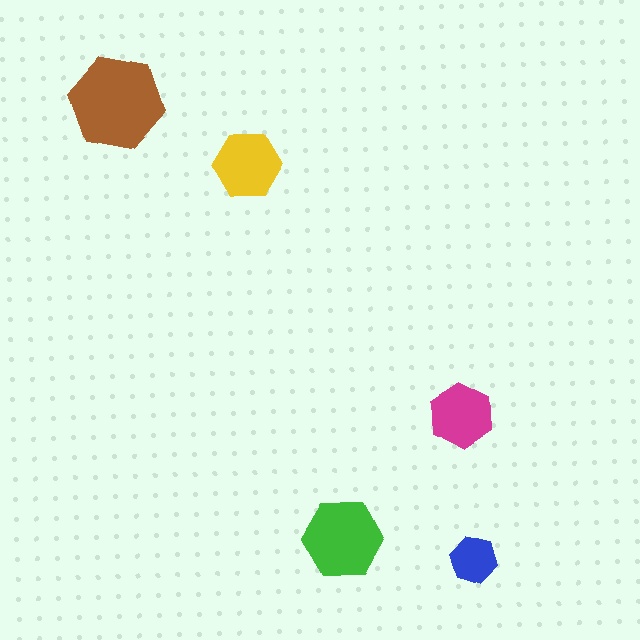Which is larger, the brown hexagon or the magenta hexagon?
The brown one.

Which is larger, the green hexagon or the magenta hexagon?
The green one.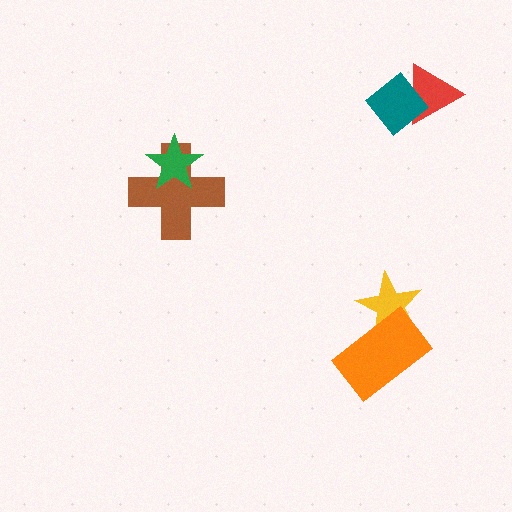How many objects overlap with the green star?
1 object overlaps with the green star.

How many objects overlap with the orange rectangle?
1 object overlaps with the orange rectangle.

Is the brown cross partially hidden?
Yes, it is partially covered by another shape.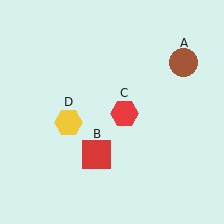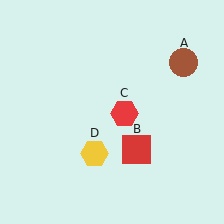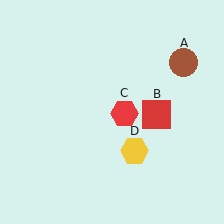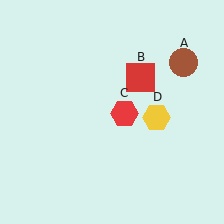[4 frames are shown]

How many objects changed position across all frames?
2 objects changed position: red square (object B), yellow hexagon (object D).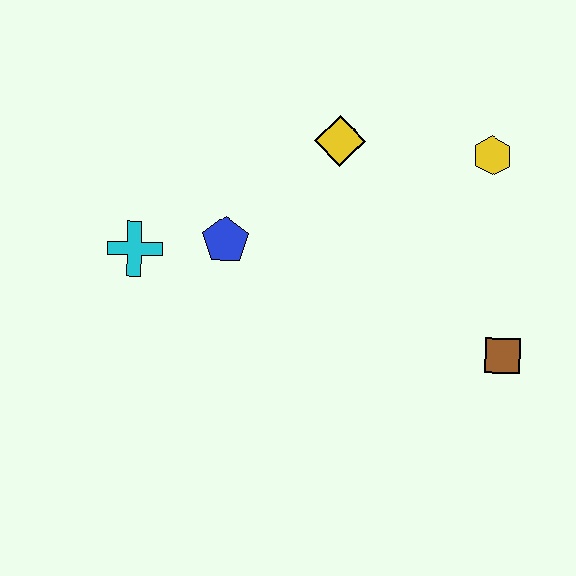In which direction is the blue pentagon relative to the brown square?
The blue pentagon is to the left of the brown square.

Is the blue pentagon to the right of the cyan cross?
Yes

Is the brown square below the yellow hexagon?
Yes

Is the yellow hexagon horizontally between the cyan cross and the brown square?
Yes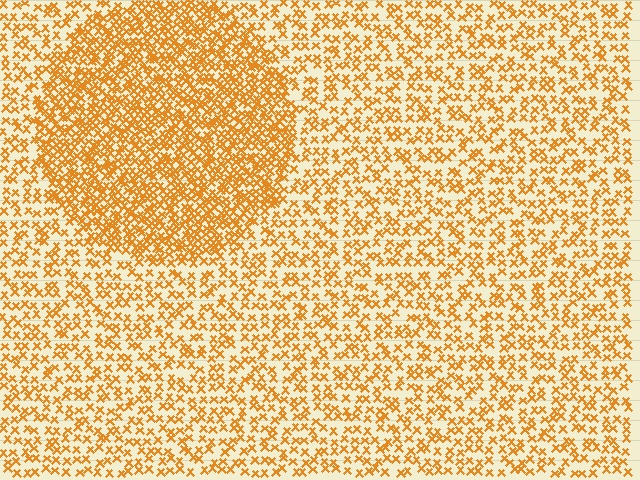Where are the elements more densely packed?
The elements are more densely packed inside the circle boundary.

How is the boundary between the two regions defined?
The boundary is defined by a change in element density (approximately 2.1x ratio). All elements are the same color, size, and shape.